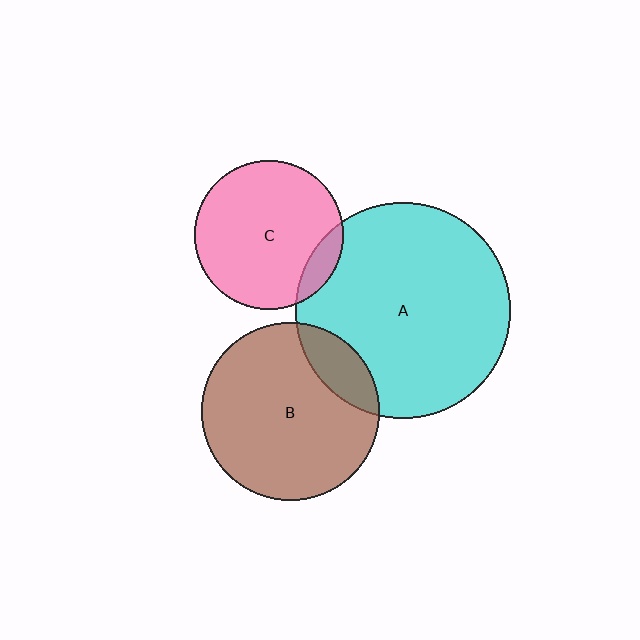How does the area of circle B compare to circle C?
Approximately 1.4 times.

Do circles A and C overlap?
Yes.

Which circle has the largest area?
Circle A (cyan).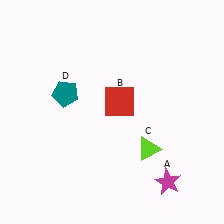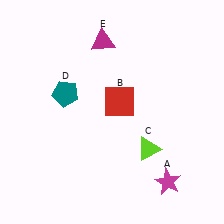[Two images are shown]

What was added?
A magenta triangle (E) was added in Image 2.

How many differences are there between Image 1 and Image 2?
There is 1 difference between the two images.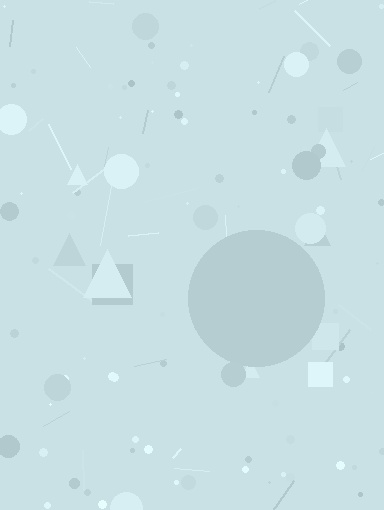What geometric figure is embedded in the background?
A circle is embedded in the background.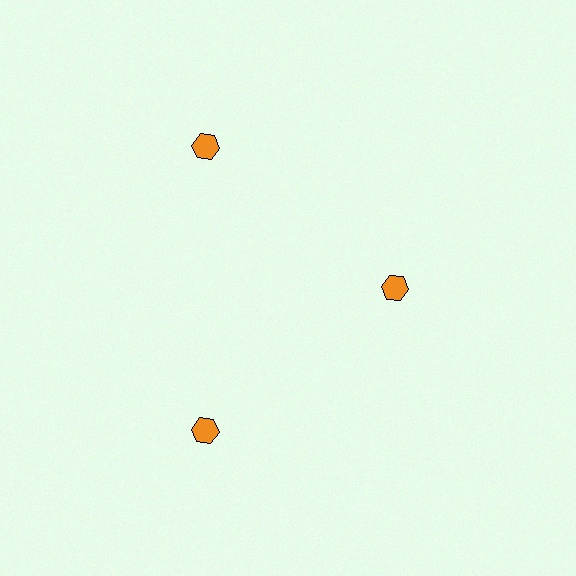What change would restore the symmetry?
The symmetry would be restored by moving it outward, back onto the ring so that all 3 hexagons sit at equal angles and equal distance from the center.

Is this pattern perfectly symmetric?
No. The 3 orange hexagons are arranged in a ring, but one element near the 3 o'clock position is pulled inward toward the center, breaking the 3-fold rotational symmetry.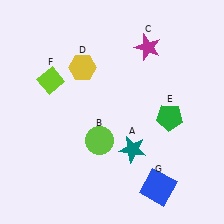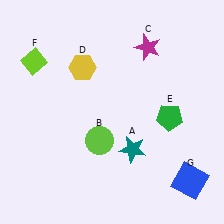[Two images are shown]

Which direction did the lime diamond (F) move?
The lime diamond (F) moved up.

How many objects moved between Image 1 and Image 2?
2 objects moved between the two images.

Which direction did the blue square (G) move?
The blue square (G) moved right.